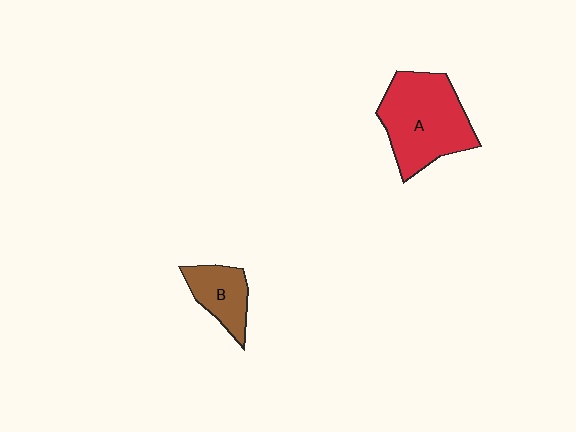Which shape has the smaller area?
Shape B (brown).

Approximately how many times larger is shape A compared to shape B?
Approximately 2.2 times.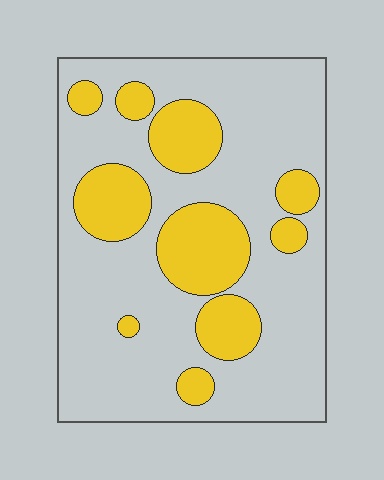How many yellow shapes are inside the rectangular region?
10.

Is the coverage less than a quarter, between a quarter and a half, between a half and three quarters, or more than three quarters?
Between a quarter and a half.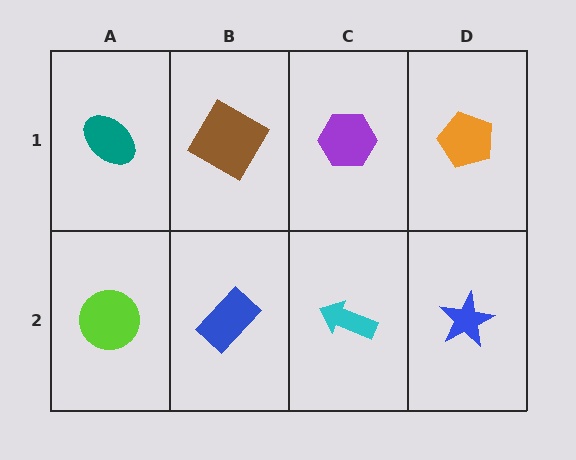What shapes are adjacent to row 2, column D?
An orange pentagon (row 1, column D), a cyan arrow (row 2, column C).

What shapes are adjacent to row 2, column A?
A teal ellipse (row 1, column A), a blue rectangle (row 2, column B).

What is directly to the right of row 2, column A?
A blue rectangle.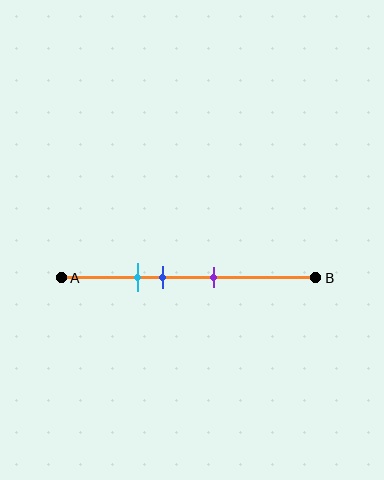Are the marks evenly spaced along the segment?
Yes, the marks are approximately evenly spaced.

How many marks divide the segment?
There are 3 marks dividing the segment.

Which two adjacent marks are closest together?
The cyan and blue marks are the closest adjacent pair.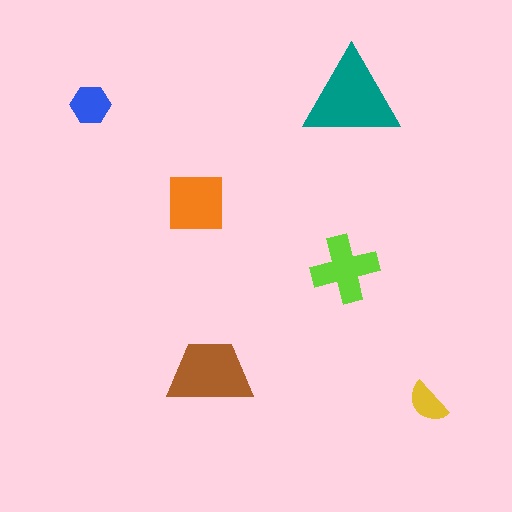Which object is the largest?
The teal triangle.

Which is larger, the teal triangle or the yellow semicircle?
The teal triangle.